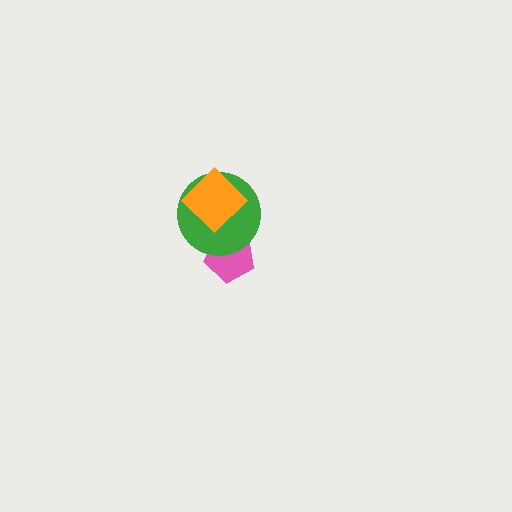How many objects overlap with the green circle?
2 objects overlap with the green circle.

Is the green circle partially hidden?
Yes, it is partially covered by another shape.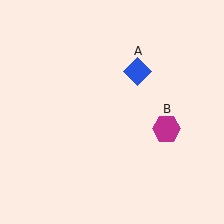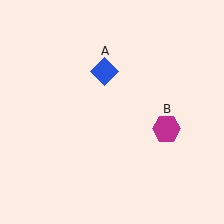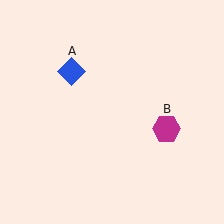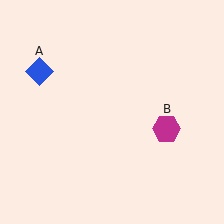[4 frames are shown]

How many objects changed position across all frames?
1 object changed position: blue diamond (object A).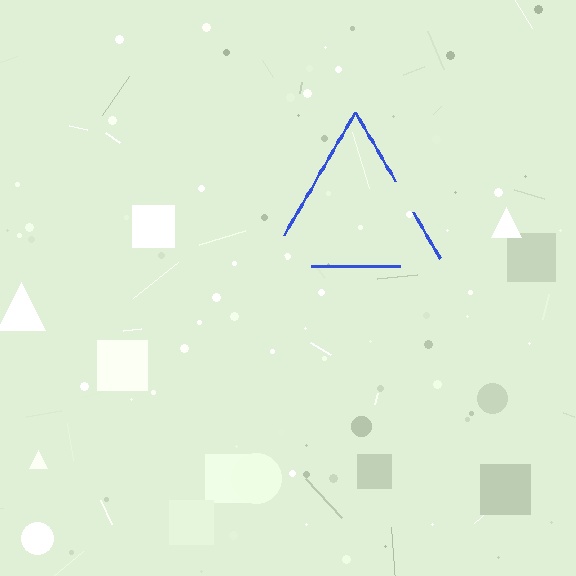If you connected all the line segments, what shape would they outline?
They would outline a triangle.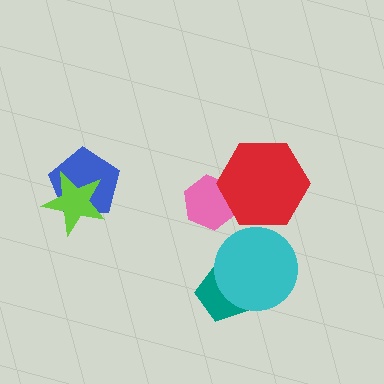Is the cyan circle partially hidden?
No, no other shape covers it.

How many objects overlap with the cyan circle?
1 object overlaps with the cyan circle.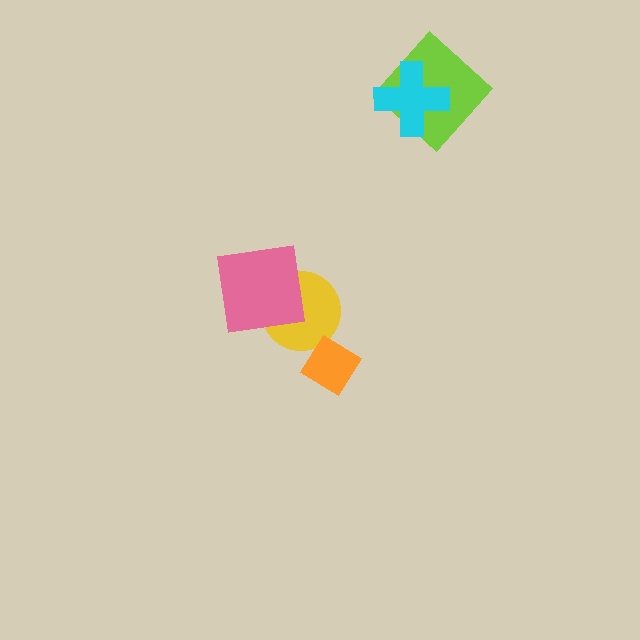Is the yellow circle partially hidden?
Yes, it is partially covered by another shape.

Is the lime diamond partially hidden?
Yes, it is partially covered by another shape.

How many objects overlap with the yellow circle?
2 objects overlap with the yellow circle.